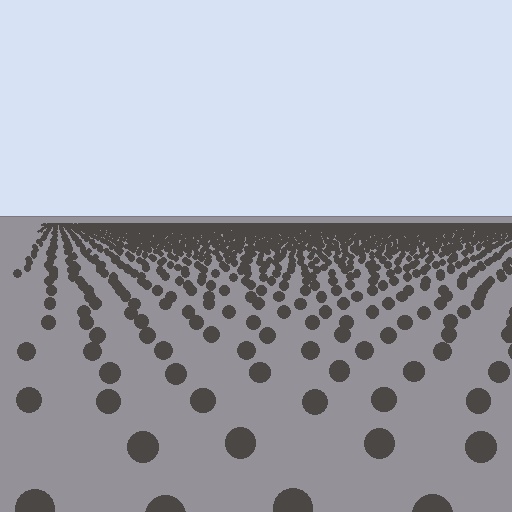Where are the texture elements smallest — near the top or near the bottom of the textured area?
Near the top.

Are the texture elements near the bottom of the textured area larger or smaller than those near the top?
Larger. Near the bottom, elements are closer to the viewer and appear at a bigger on-screen size.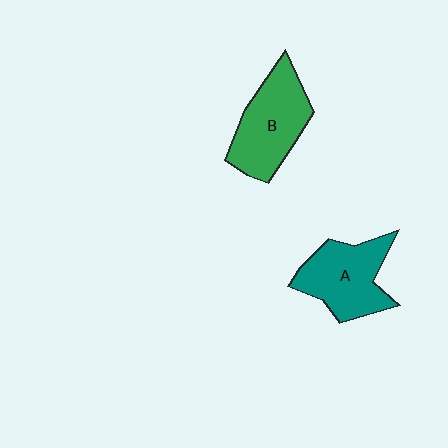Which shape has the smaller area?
Shape A (teal).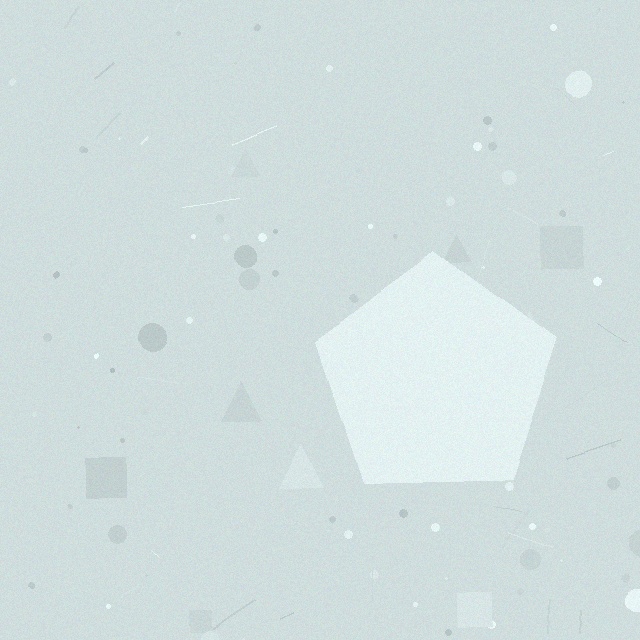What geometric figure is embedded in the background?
A pentagon is embedded in the background.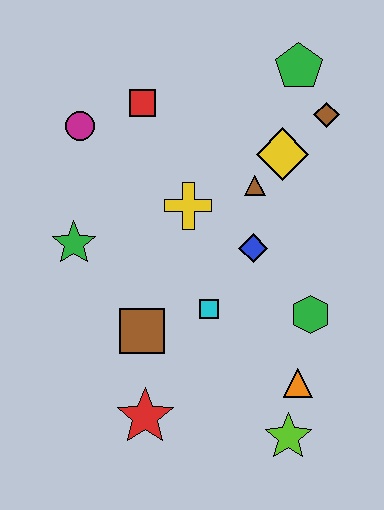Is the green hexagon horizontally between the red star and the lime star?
No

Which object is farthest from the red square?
The lime star is farthest from the red square.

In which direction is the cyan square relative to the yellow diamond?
The cyan square is below the yellow diamond.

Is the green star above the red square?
No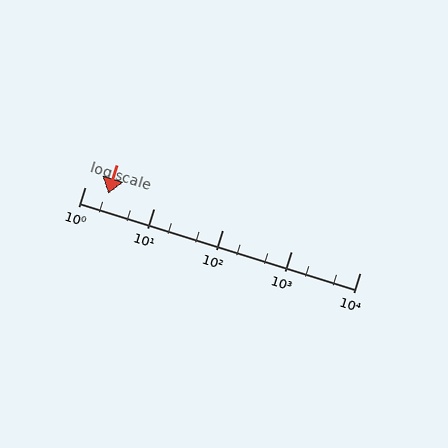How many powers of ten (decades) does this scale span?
The scale spans 4 decades, from 1 to 10000.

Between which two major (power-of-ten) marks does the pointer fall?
The pointer is between 1 and 10.